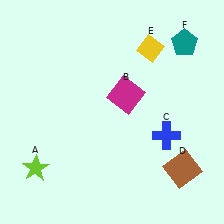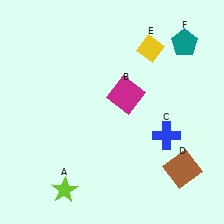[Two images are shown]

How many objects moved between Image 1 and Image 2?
1 object moved between the two images.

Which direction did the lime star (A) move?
The lime star (A) moved right.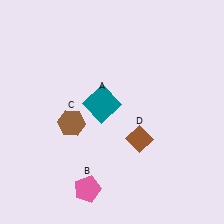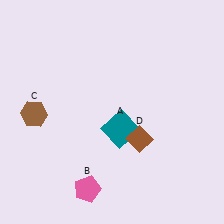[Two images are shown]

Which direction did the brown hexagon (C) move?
The brown hexagon (C) moved left.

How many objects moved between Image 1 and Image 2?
2 objects moved between the two images.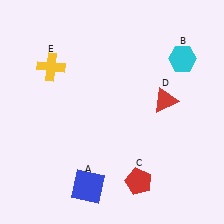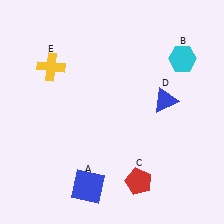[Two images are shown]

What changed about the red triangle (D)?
In Image 1, D is red. In Image 2, it changed to blue.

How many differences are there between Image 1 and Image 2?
There is 1 difference between the two images.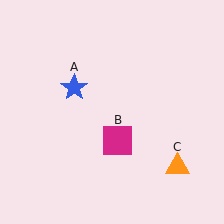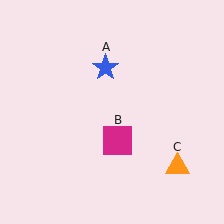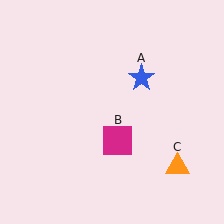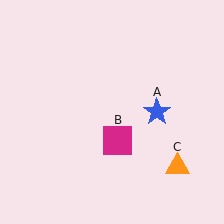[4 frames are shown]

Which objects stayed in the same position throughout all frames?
Magenta square (object B) and orange triangle (object C) remained stationary.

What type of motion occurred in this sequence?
The blue star (object A) rotated clockwise around the center of the scene.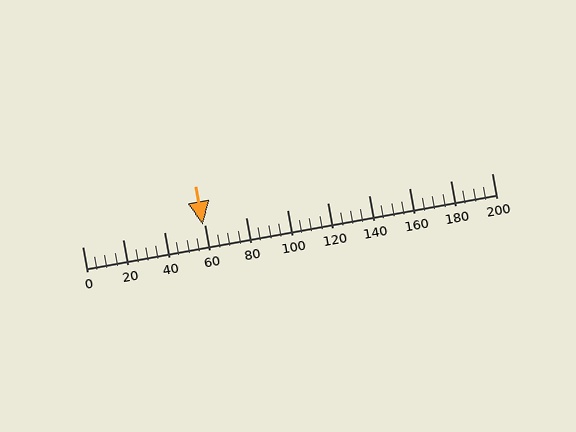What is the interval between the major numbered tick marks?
The major tick marks are spaced 20 units apart.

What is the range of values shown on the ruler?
The ruler shows values from 0 to 200.